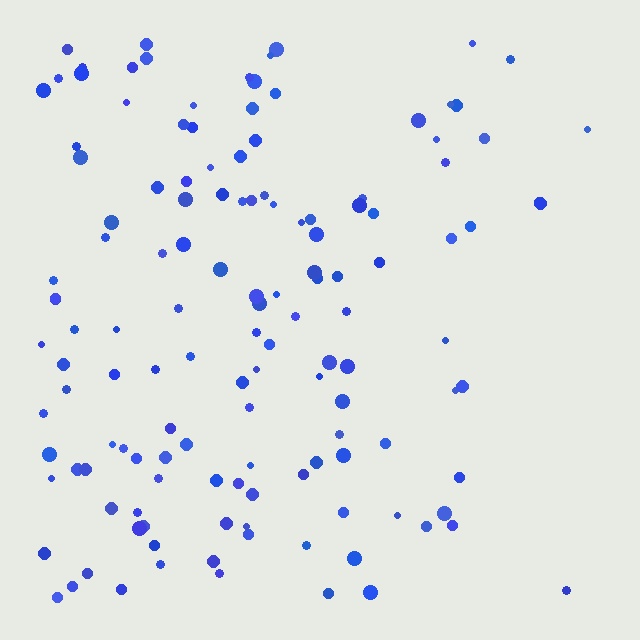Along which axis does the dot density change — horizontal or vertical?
Horizontal.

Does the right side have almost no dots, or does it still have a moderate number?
Still a moderate number, just noticeably fewer than the left.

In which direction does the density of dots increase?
From right to left, with the left side densest.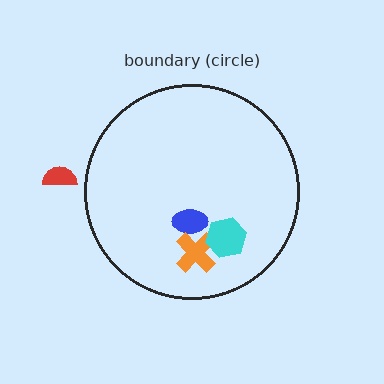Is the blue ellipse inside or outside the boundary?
Inside.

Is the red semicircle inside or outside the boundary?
Outside.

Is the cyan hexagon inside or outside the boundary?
Inside.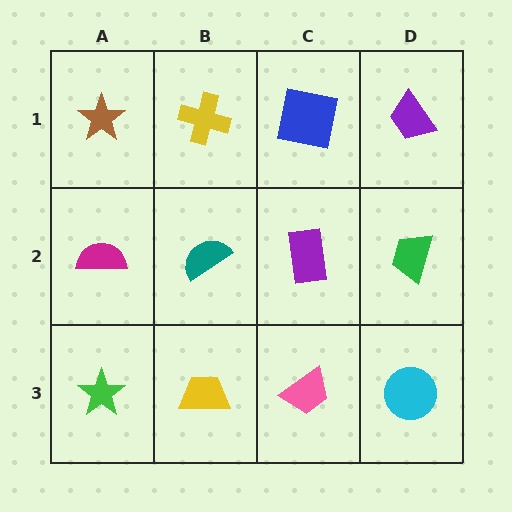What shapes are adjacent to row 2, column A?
A brown star (row 1, column A), a green star (row 3, column A), a teal semicircle (row 2, column B).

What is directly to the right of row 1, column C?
A purple trapezoid.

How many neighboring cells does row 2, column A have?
3.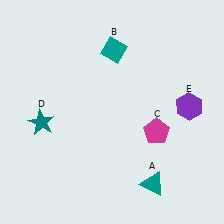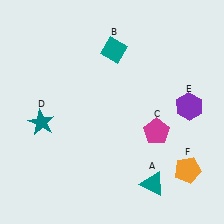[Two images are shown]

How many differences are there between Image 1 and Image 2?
There is 1 difference between the two images.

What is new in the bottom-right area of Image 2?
An orange pentagon (F) was added in the bottom-right area of Image 2.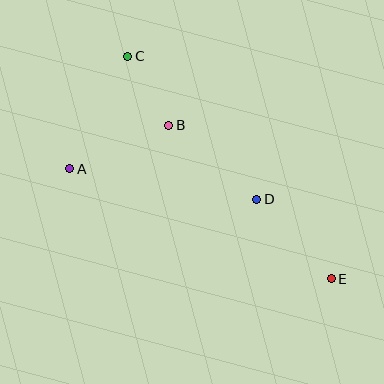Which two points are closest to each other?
Points B and C are closest to each other.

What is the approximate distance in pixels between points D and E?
The distance between D and E is approximately 109 pixels.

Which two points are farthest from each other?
Points C and E are farthest from each other.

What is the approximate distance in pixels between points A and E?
The distance between A and E is approximately 284 pixels.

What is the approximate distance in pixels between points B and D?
The distance between B and D is approximately 115 pixels.